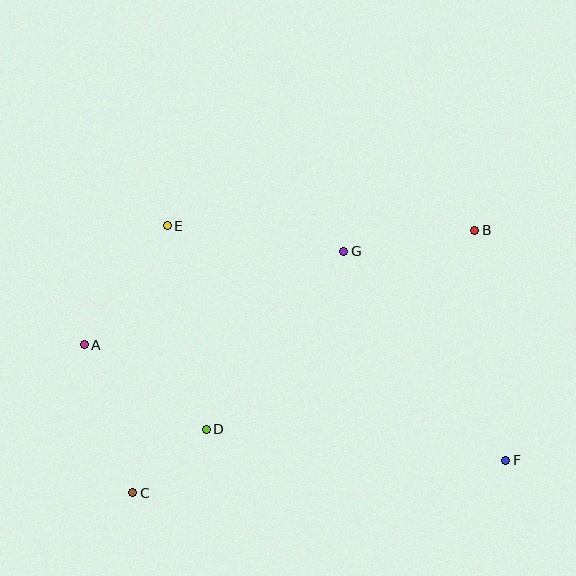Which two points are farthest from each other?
Points A and F are farthest from each other.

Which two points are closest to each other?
Points C and D are closest to each other.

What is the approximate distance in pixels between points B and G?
The distance between B and G is approximately 133 pixels.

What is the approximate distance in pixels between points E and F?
The distance between E and F is approximately 412 pixels.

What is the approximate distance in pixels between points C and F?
The distance between C and F is approximately 374 pixels.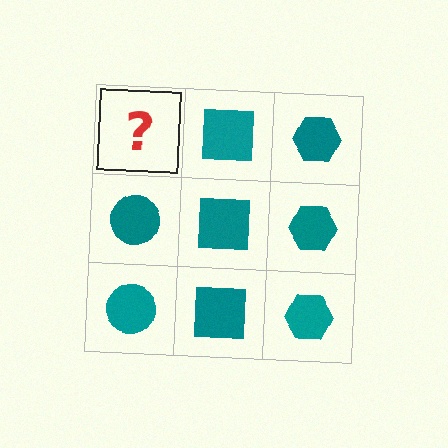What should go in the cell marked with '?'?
The missing cell should contain a teal circle.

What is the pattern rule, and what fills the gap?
The rule is that each column has a consistent shape. The gap should be filled with a teal circle.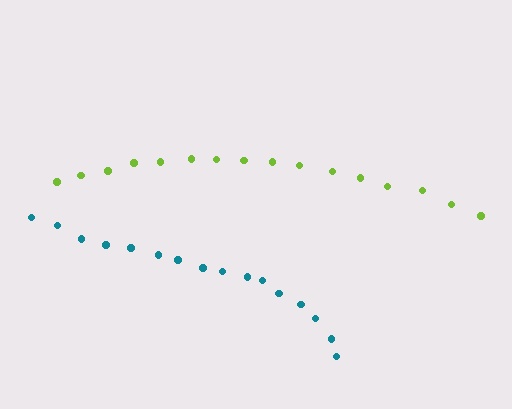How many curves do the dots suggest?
There are 2 distinct paths.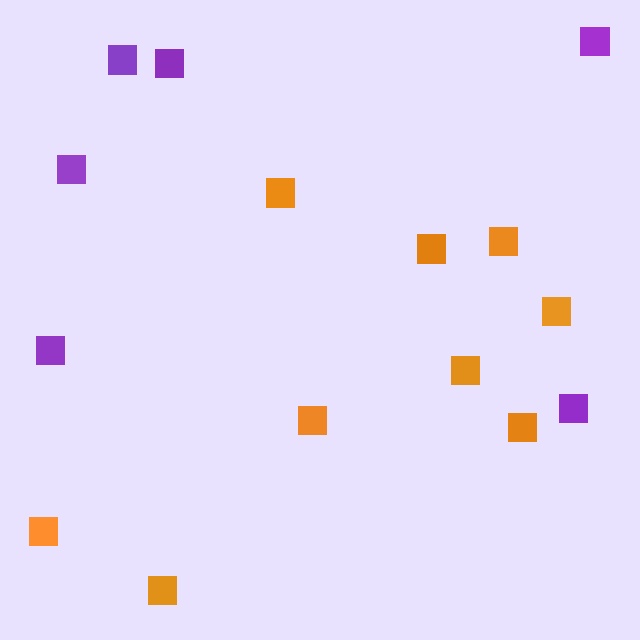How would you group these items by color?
There are 2 groups: one group of orange squares (9) and one group of purple squares (6).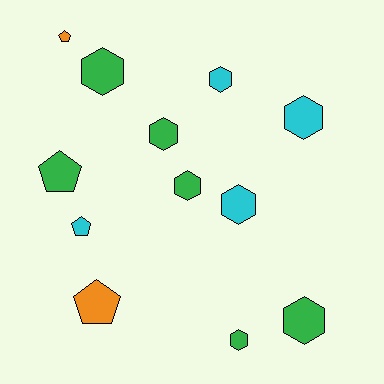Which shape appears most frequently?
Hexagon, with 8 objects.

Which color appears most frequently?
Green, with 6 objects.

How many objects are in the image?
There are 12 objects.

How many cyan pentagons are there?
There is 1 cyan pentagon.